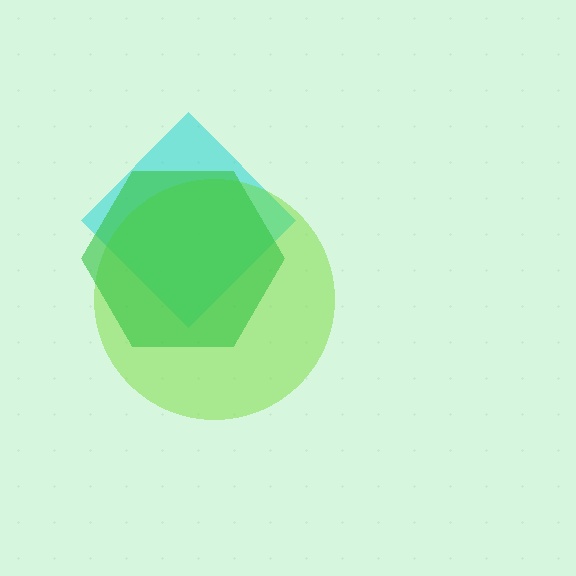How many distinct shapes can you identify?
There are 3 distinct shapes: a cyan diamond, a lime circle, a green hexagon.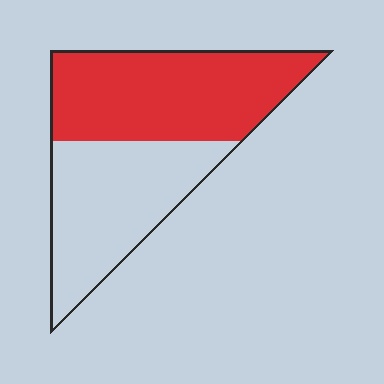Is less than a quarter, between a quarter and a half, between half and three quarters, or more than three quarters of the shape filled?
Between half and three quarters.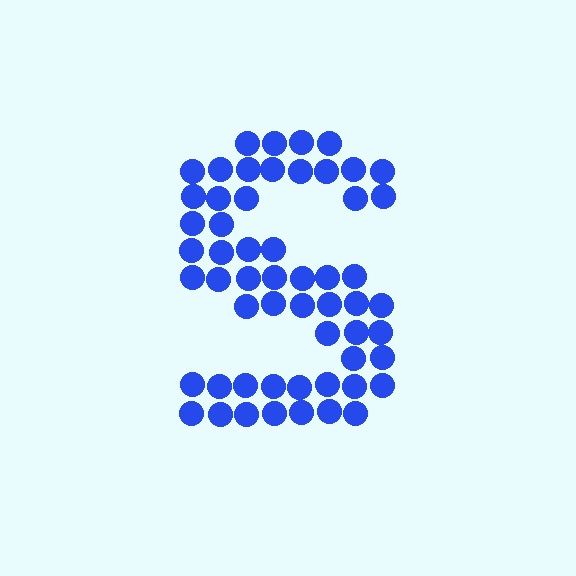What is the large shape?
The large shape is the letter S.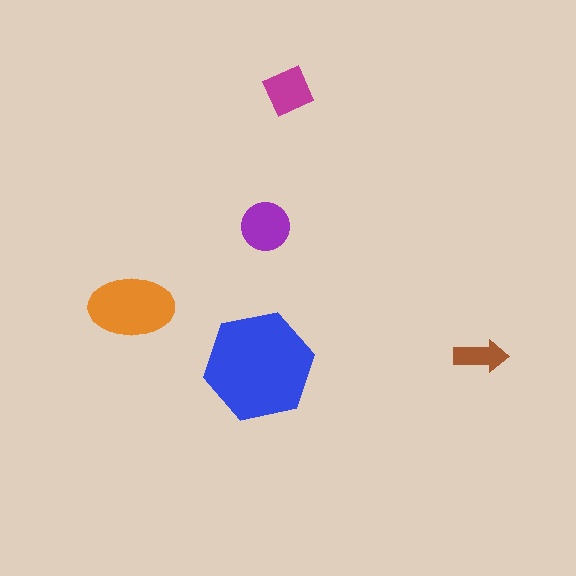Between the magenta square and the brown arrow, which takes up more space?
The magenta square.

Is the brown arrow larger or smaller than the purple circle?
Smaller.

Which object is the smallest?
The brown arrow.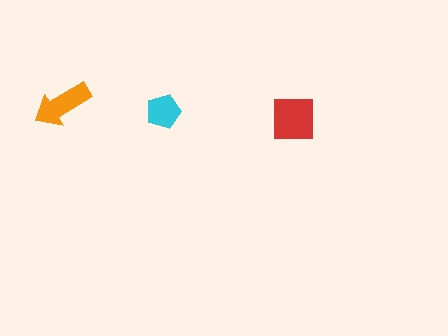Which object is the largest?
The red square.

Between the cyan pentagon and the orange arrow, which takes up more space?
The orange arrow.